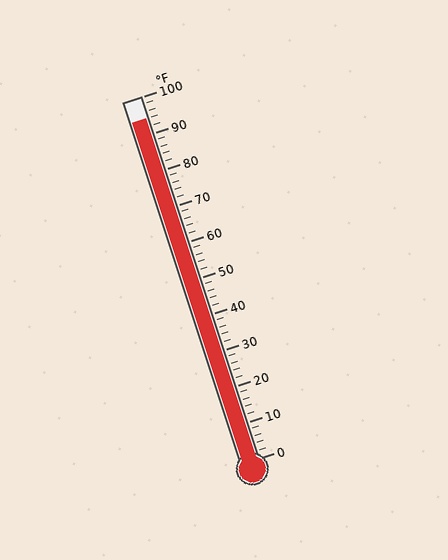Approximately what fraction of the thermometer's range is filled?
The thermometer is filled to approximately 95% of its range.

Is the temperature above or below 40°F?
The temperature is above 40°F.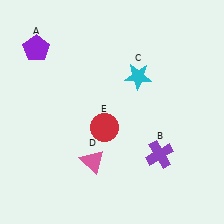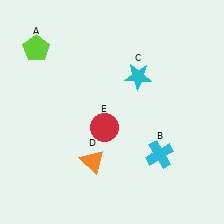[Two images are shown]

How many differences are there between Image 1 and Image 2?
There are 3 differences between the two images.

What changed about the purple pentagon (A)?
In Image 1, A is purple. In Image 2, it changed to lime.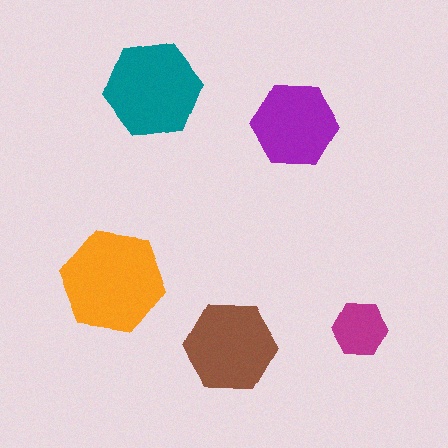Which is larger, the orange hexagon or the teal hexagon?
The orange one.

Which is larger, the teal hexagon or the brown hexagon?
The teal one.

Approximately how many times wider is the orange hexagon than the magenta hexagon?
About 2 times wider.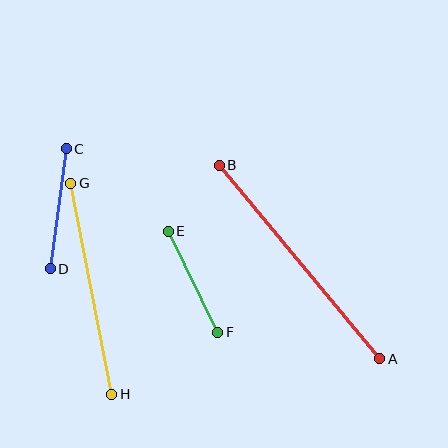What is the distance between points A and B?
The distance is approximately 252 pixels.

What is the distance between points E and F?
The distance is approximately 112 pixels.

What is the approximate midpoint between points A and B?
The midpoint is at approximately (299, 262) pixels.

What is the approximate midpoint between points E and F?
The midpoint is at approximately (193, 282) pixels.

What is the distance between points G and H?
The distance is approximately 215 pixels.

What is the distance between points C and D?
The distance is approximately 121 pixels.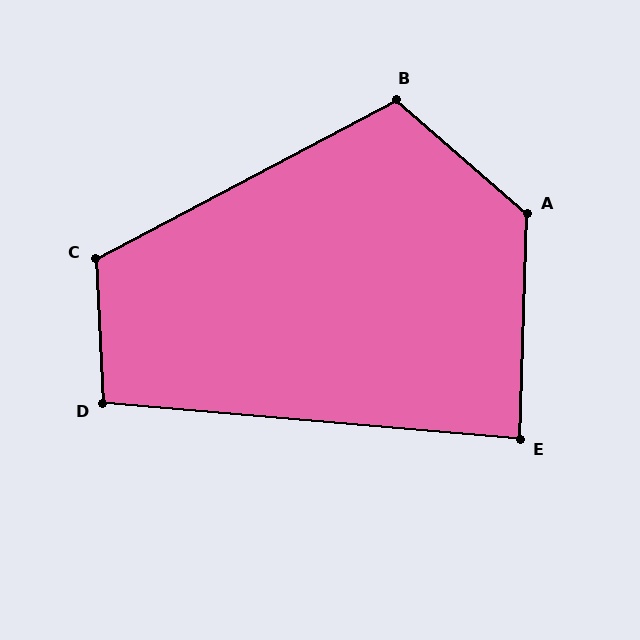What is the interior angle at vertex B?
Approximately 111 degrees (obtuse).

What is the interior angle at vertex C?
Approximately 115 degrees (obtuse).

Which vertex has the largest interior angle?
A, at approximately 129 degrees.